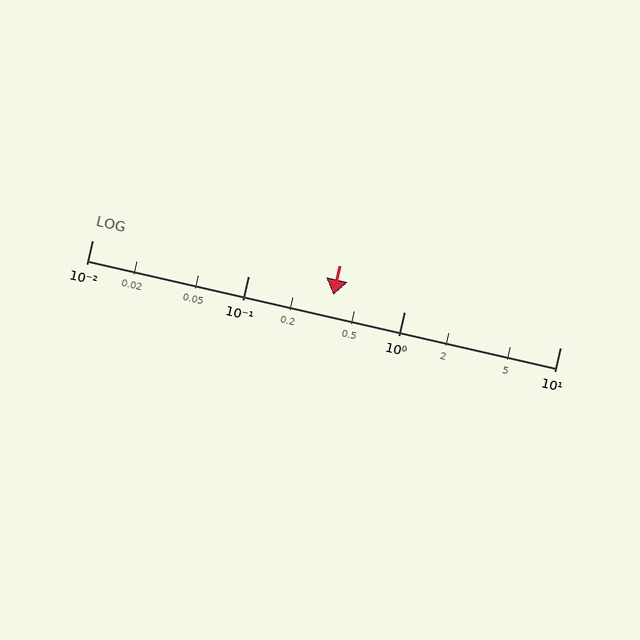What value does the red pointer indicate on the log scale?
The pointer indicates approximately 0.35.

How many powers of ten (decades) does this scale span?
The scale spans 3 decades, from 0.01 to 10.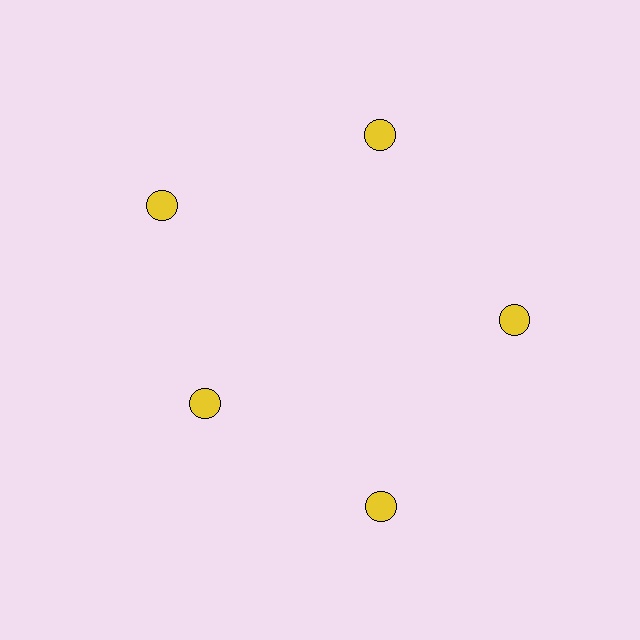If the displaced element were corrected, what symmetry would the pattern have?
It would have 5-fold rotational symmetry — the pattern would map onto itself every 72 degrees.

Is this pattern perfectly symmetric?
No. The 5 yellow circles are arranged in a ring, but one element near the 8 o'clock position is pulled inward toward the center, breaking the 5-fold rotational symmetry.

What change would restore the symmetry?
The symmetry would be restored by moving it outward, back onto the ring so that all 5 circles sit at equal angles and equal distance from the center.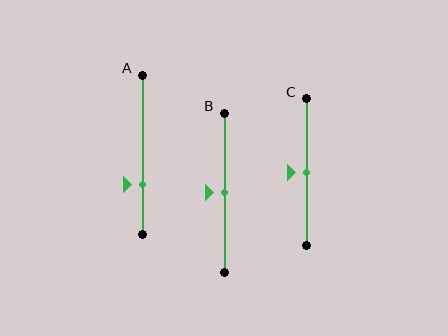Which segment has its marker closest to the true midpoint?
Segment B has its marker closest to the true midpoint.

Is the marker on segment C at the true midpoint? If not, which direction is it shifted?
Yes, the marker on segment C is at the true midpoint.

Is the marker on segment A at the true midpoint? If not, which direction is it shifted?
No, the marker on segment A is shifted downward by about 19% of the segment length.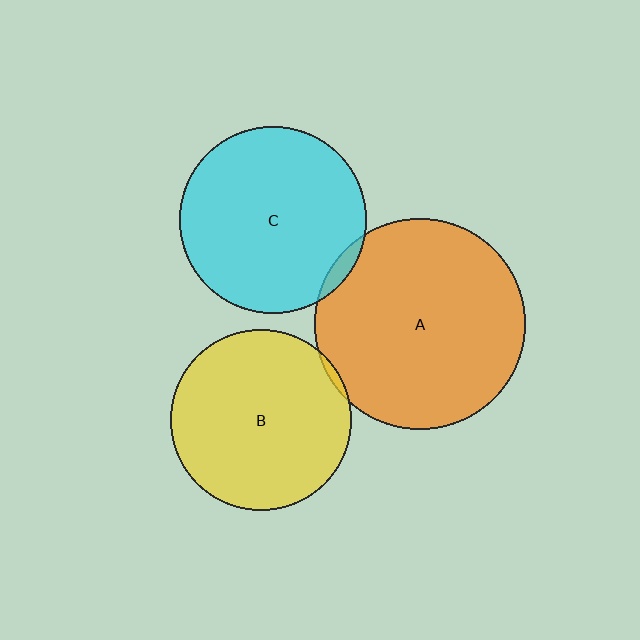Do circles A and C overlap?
Yes.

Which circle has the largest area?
Circle A (orange).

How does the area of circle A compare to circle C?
Approximately 1.3 times.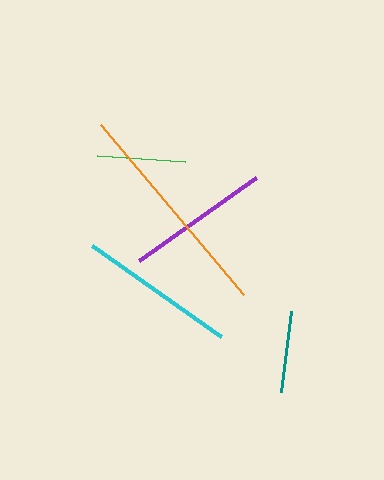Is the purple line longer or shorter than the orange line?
The orange line is longer than the purple line.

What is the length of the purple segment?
The purple segment is approximately 143 pixels long.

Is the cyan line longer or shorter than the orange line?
The orange line is longer than the cyan line.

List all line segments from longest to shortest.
From longest to shortest: orange, cyan, purple, green, teal.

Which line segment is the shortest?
The teal line is the shortest at approximately 81 pixels.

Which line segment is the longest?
The orange line is the longest at approximately 222 pixels.